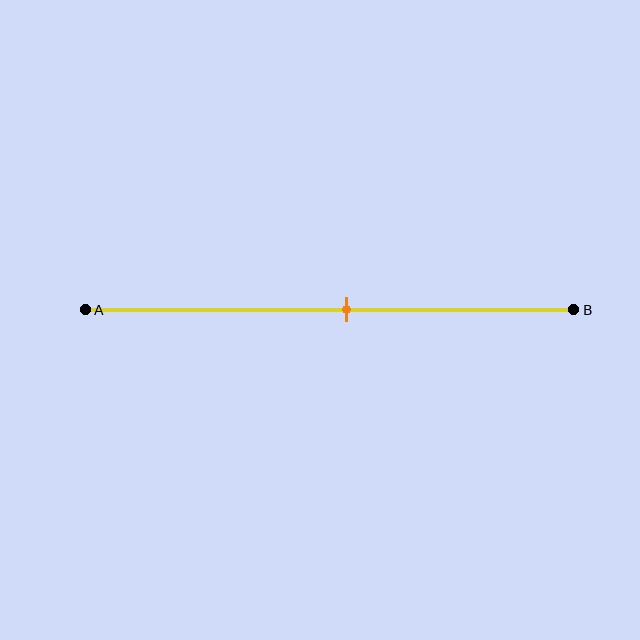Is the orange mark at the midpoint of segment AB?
No, the mark is at about 55% from A, not at the 50% midpoint.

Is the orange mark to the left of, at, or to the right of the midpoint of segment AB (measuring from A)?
The orange mark is to the right of the midpoint of segment AB.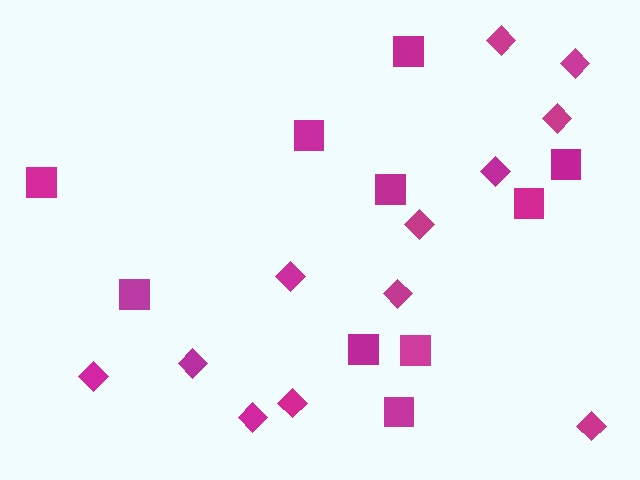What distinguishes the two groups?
There are 2 groups: one group of squares (10) and one group of diamonds (12).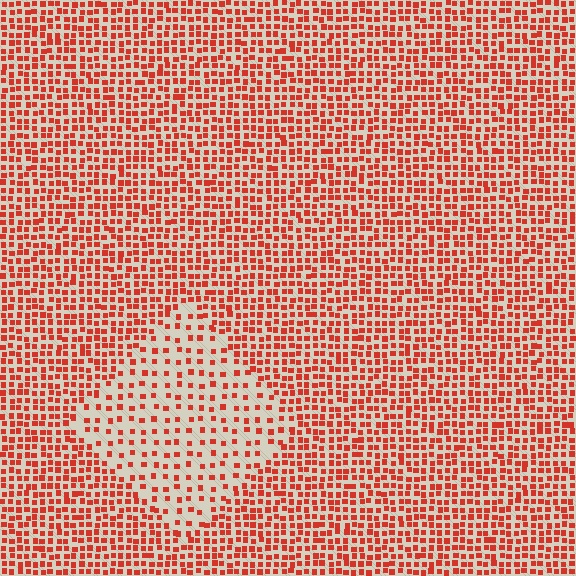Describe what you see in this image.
The image contains small red elements arranged at two different densities. A diamond-shaped region is visible where the elements are less densely packed than the surrounding area.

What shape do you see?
I see a diamond.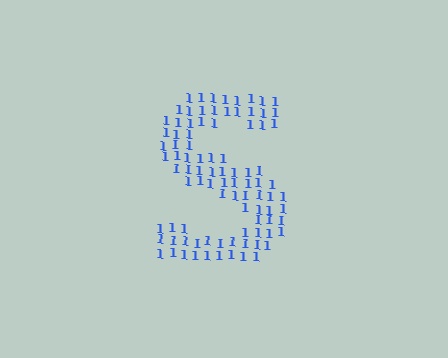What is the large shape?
The large shape is the letter S.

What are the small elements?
The small elements are digit 1's.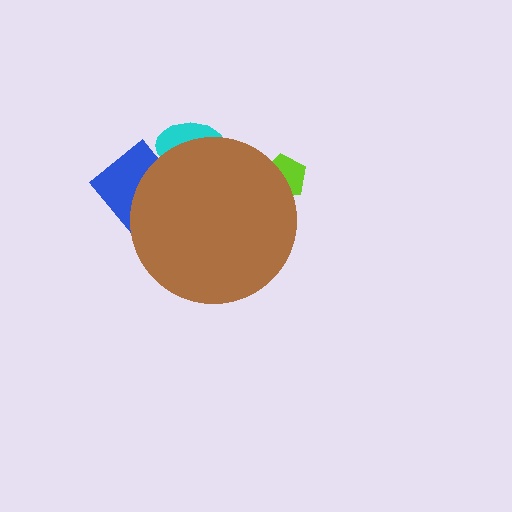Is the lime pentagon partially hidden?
Yes, the lime pentagon is partially hidden behind the brown circle.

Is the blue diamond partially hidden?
Yes, the blue diamond is partially hidden behind the brown circle.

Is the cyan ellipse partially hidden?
Yes, the cyan ellipse is partially hidden behind the brown circle.